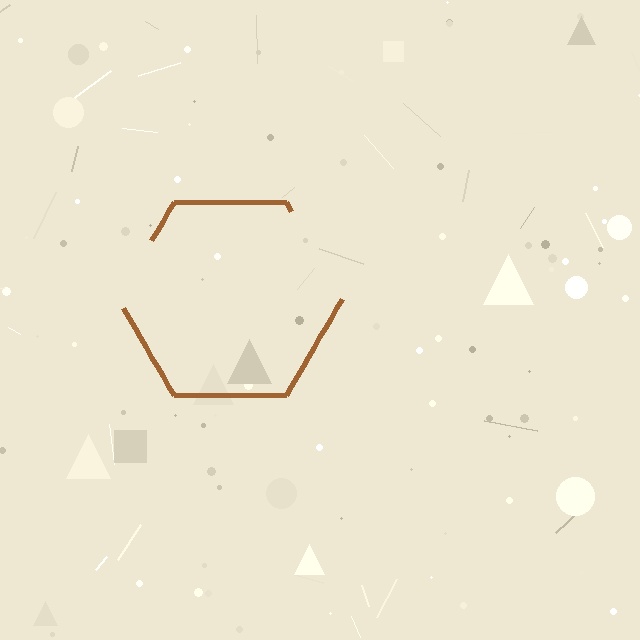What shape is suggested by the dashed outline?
The dashed outline suggests a hexagon.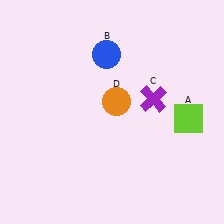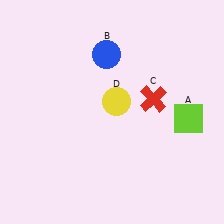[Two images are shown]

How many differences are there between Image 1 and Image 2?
There are 2 differences between the two images.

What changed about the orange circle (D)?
In Image 1, D is orange. In Image 2, it changed to yellow.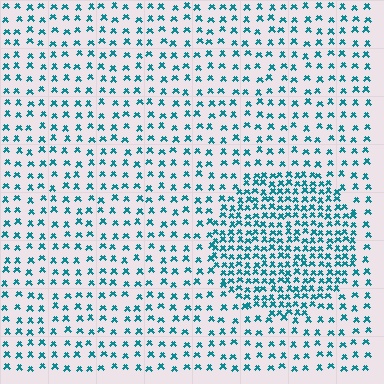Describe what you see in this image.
The image contains small teal elements arranged at two different densities. A circle-shaped region is visible where the elements are more densely packed than the surrounding area.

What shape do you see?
I see a circle.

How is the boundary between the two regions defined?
The boundary is defined by a change in element density (approximately 2.2x ratio). All elements are the same color, size, and shape.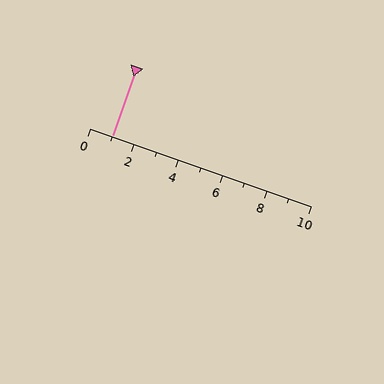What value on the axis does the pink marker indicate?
The marker indicates approximately 1.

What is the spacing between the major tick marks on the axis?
The major ticks are spaced 2 apart.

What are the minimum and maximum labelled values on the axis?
The axis runs from 0 to 10.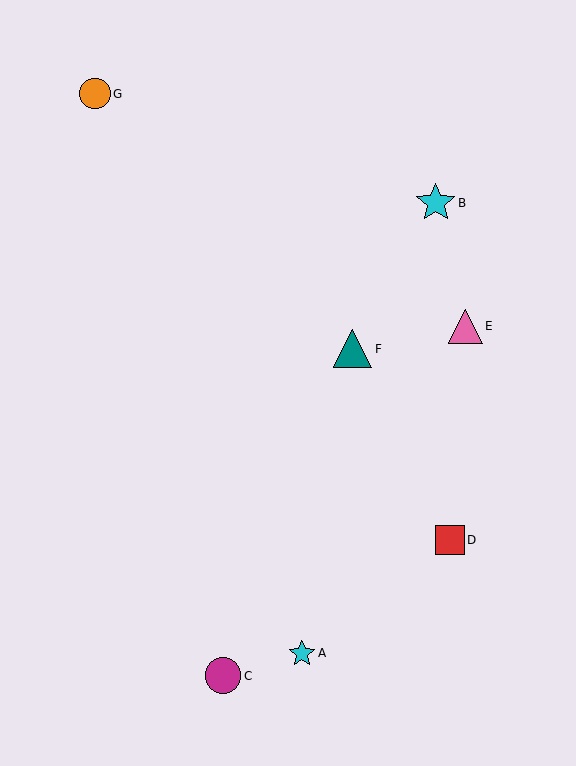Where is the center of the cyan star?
The center of the cyan star is at (302, 653).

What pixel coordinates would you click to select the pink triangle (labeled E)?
Click at (466, 326) to select the pink triangle E.